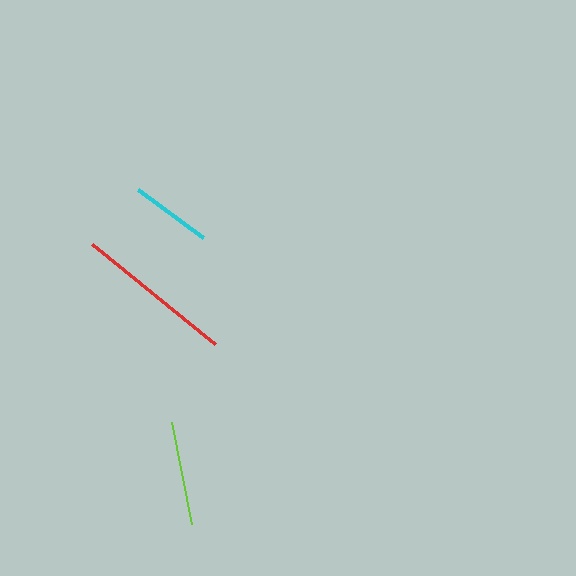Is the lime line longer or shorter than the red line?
The red line is longer than the lime line.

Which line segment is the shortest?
The cyan line is the shortest at approximately 81 pixels.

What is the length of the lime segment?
The lime segment is approximately 103 pixels long.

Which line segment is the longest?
The red line is the longest at approximately 159 pixels.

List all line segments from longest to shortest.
From longest to shortest: red, lime, cyan.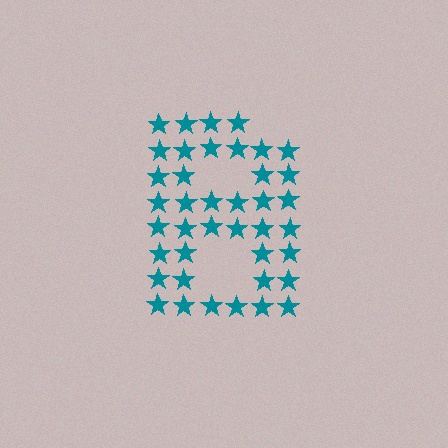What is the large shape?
The large shape is the letter B.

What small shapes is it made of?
It is made of small stars.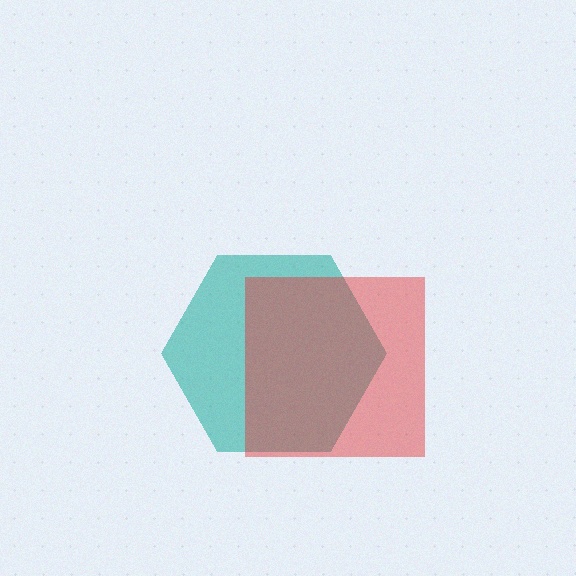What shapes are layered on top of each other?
The layered shapes are: a teal hexagon, a red square.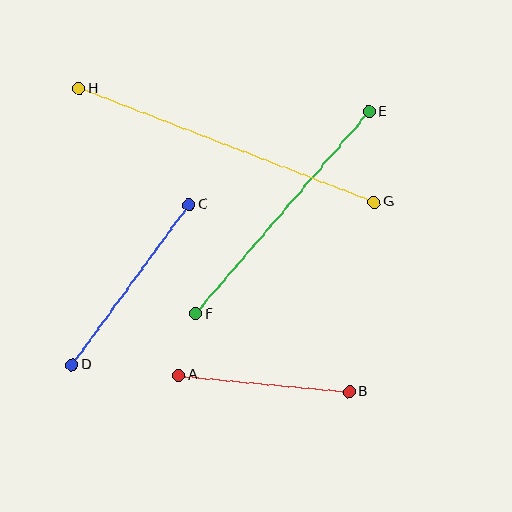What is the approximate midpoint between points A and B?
The midpoint is at approximately (264, 383) pixels.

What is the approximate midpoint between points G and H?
The midpoint is at approximately (226, 145) pixels.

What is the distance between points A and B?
The distance is approximately 172 pixels.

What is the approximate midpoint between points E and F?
The midpoint is at approximately (282, 213) pixels.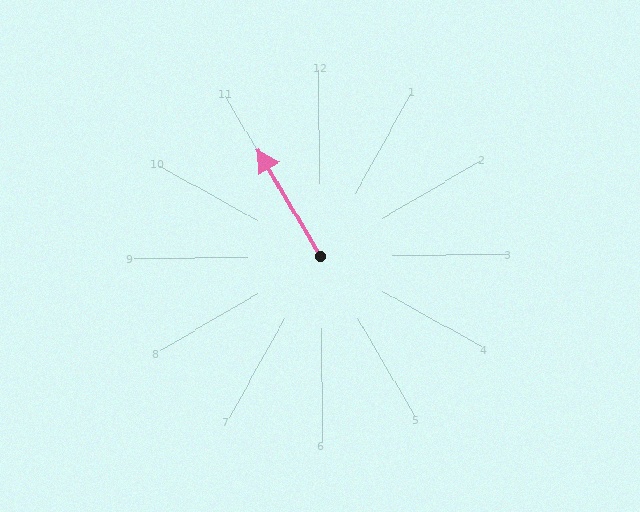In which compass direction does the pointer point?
Northwest.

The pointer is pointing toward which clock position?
Roughly 11 o'clock.